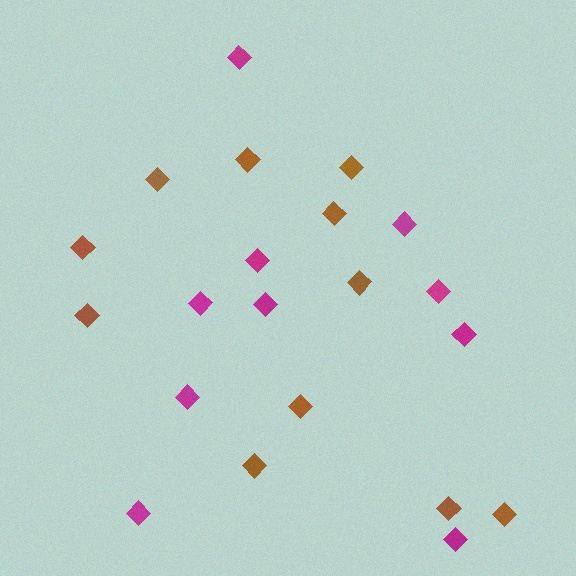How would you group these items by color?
There are 2 groups: one group of magenta diamonds (10) and one group of brown diamonds (11).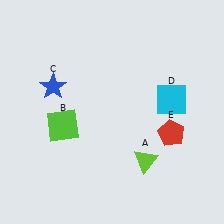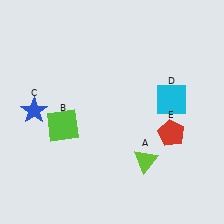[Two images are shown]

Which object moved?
The blue star (C) moved down.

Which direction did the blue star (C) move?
The blue star (C) moved down.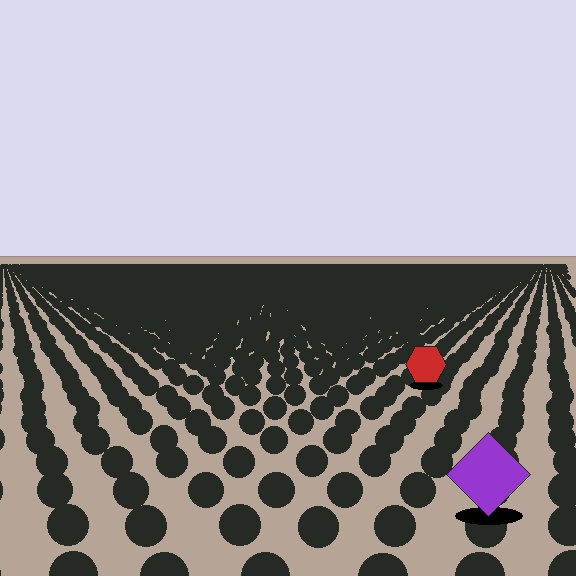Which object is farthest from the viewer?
The red hexagon is farthest from the viewer. It appears smaller and the ground texture around it is denser.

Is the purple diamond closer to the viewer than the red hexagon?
Yes. The purple diamond is closer — you can tell from the texture gradient: the ground texture is coarser near it.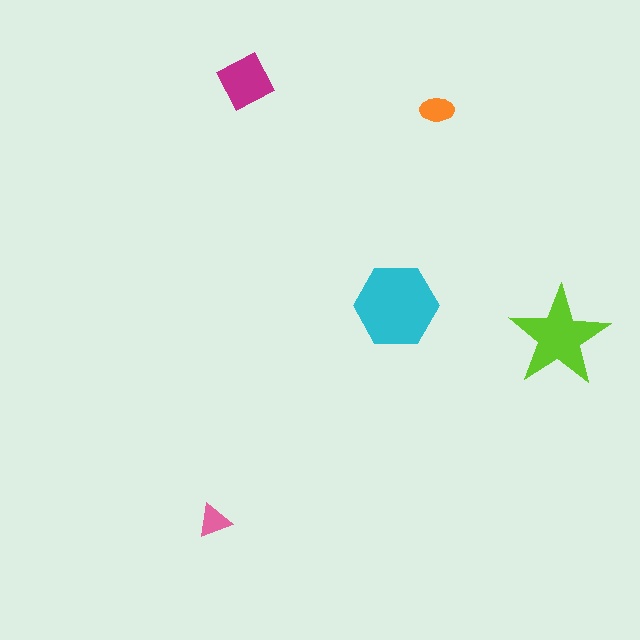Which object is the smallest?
The pink triangle.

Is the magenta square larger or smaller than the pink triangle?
Larger.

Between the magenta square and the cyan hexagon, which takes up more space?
The cyan hexagon.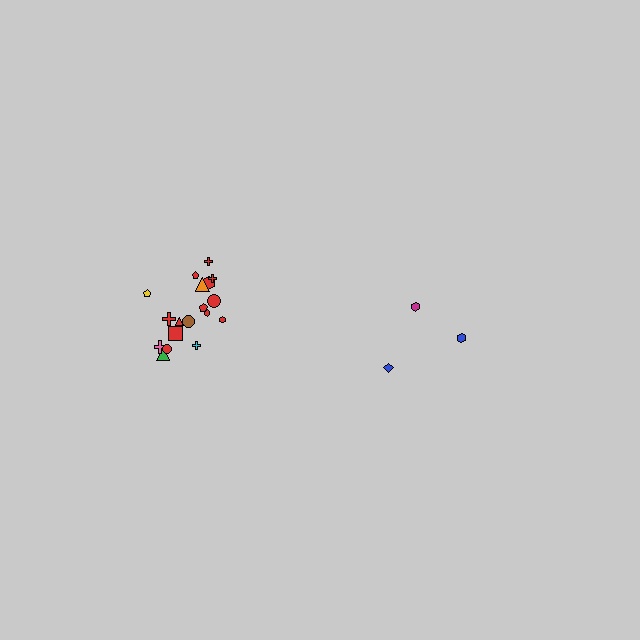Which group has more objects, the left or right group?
The left group.